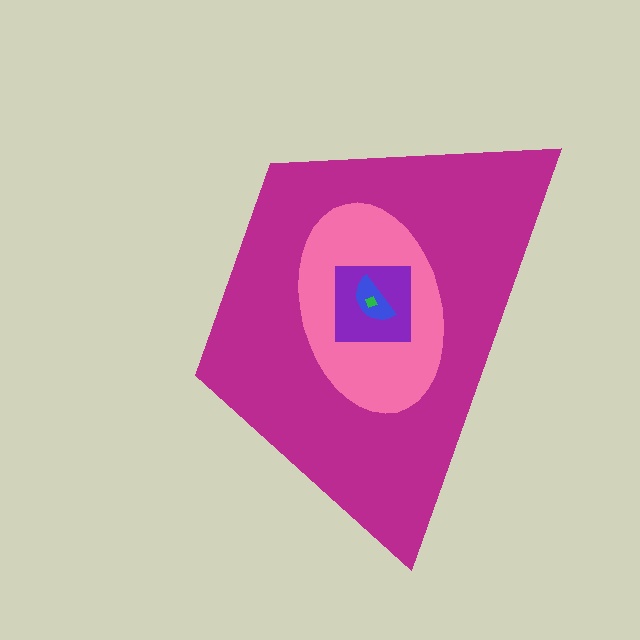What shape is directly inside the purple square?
The blue semicircle.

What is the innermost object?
The green diamond.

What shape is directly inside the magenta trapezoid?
The pink ellipse.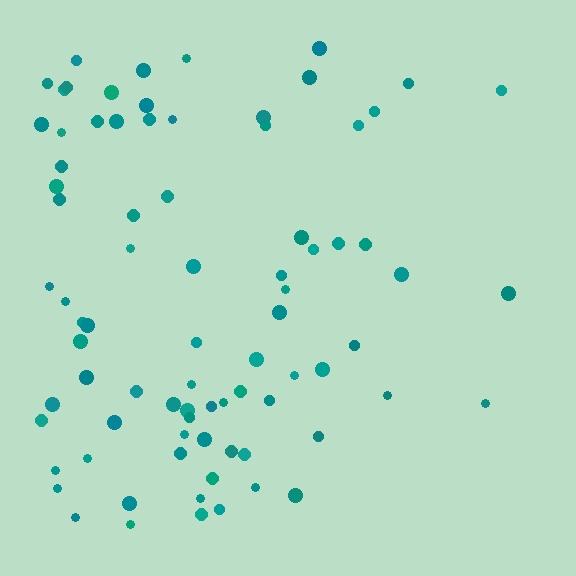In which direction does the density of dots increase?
From right to left, with the left side densest.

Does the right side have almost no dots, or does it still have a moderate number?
Still a moderate number, just noticeably fewer than the left.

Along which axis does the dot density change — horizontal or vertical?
Horizontal.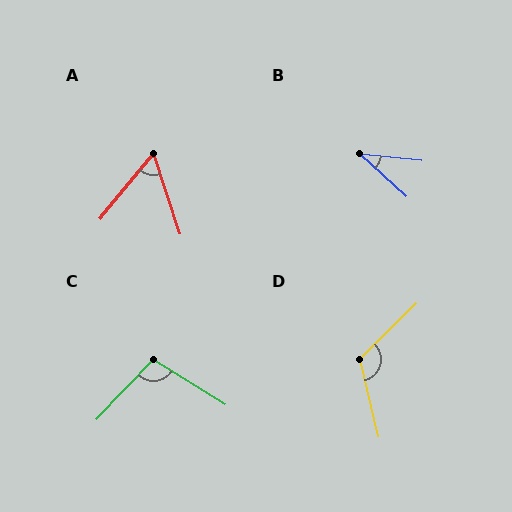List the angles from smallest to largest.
B (36°), A (57°), C (101°), D (121°).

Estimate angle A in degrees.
Approximately 57 degrees.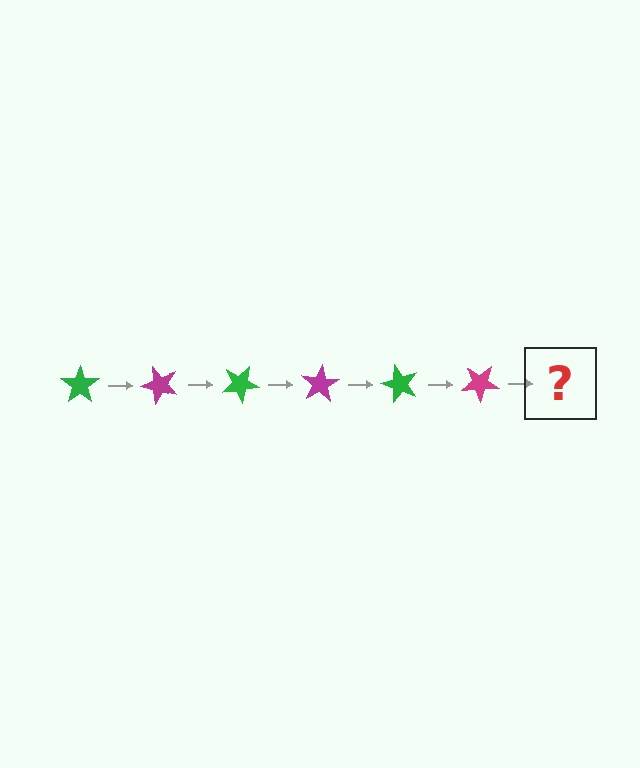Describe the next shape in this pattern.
It should be a green star, rotated 300 degrees from the start.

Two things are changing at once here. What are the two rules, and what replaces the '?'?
The two rules are that it rotates 50 degrees each step and the color cycles through green and magenta. The '?' should be a green star, rotated 300 degrees from the start.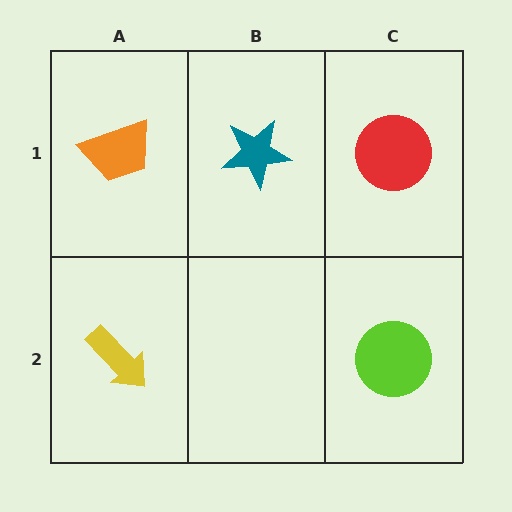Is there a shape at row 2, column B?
No, that cell is empty.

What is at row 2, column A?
A yellow arrow.